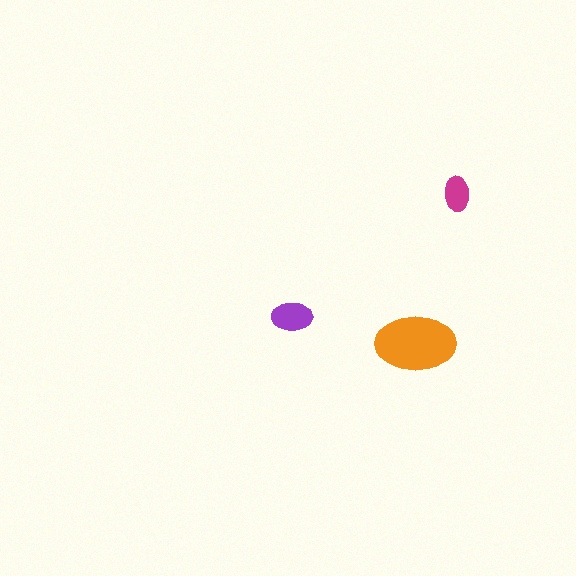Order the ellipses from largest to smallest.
the orange one, the purple one, the magenta one.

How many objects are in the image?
There are 3 objects in the image.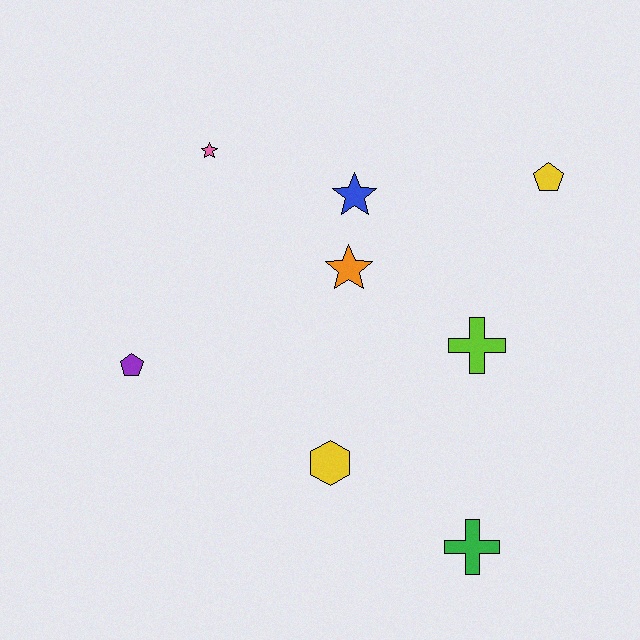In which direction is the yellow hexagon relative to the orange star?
The yellow hexagon is below the orange star.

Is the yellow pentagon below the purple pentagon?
No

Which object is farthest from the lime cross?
The purple pentagon is farthest from the lime cross.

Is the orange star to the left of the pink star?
No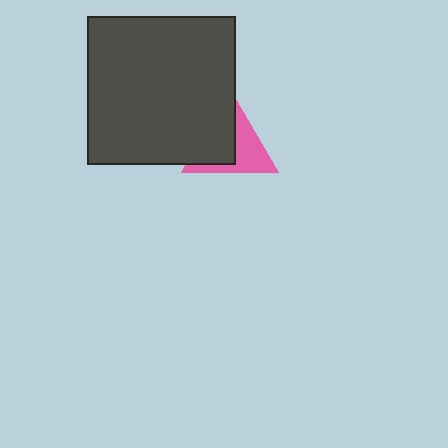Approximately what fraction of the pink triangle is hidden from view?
Roughly 51% of the pink triangle is hidden behind the dark gray square.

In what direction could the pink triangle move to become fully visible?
The pink triangle could move right. That would shift it out from behind the dark gray square entirely.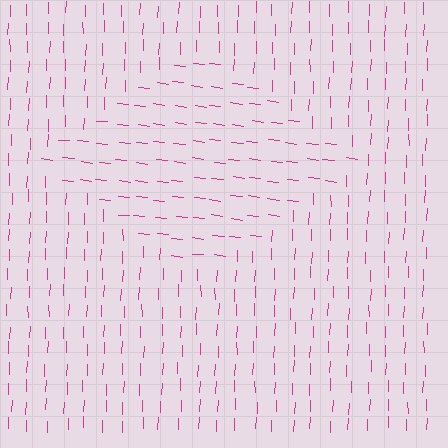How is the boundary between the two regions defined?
The boundary is defined purely by a change in line orientation (approximately 85 degrees difference). All lines are the same color and thickness.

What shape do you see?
I see a diamond.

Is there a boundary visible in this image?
Yes, there is a texture boundary formed by a change in line orientation.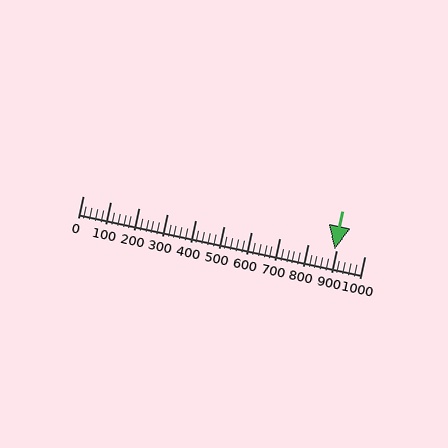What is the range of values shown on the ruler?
The ruler shows values from 0 to 1000.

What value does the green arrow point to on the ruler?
The green arrow points to approximately 895.